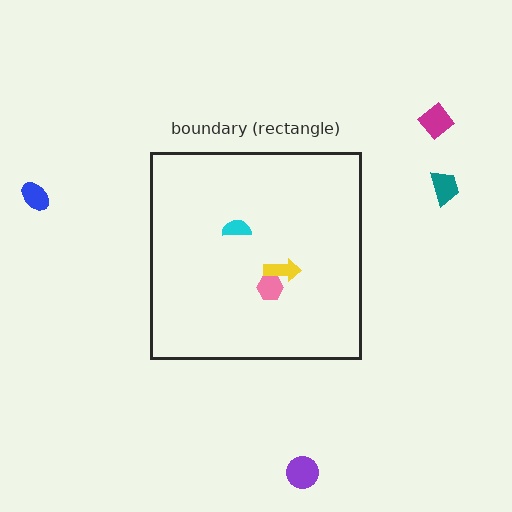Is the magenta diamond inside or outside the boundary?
Outside.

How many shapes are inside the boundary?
3 inside, 4 outside.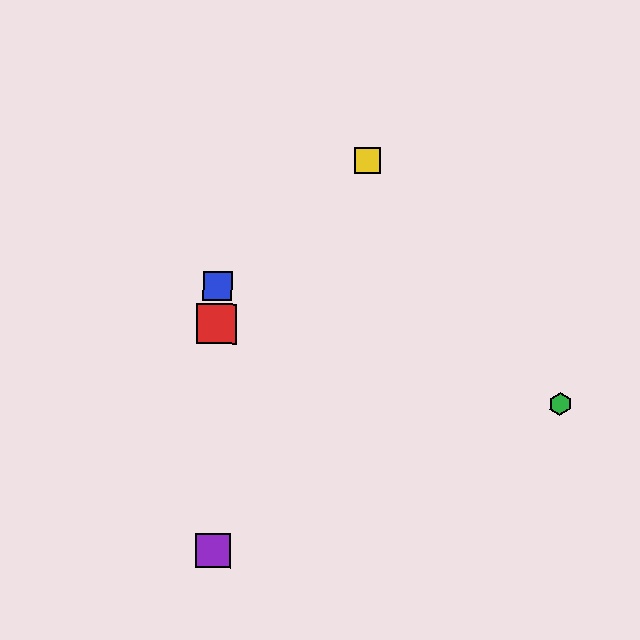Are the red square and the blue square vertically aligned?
Yes, both are at x≈217.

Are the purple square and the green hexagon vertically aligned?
No, the purple square is at x≈213 and the green hexagon is at x≈560.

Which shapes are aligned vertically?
The red square, the blue square, the purple square are aligned vertically.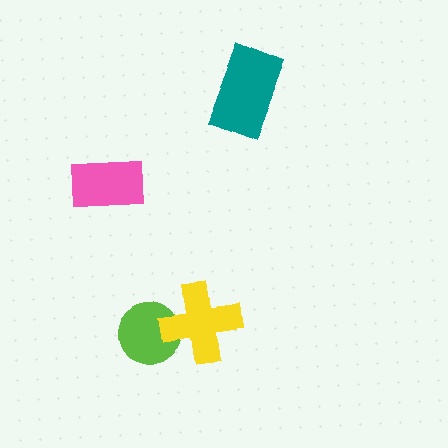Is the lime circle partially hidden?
Yes, it is partially covered by another shape.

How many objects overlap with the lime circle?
1 object overlaps with the lime circle.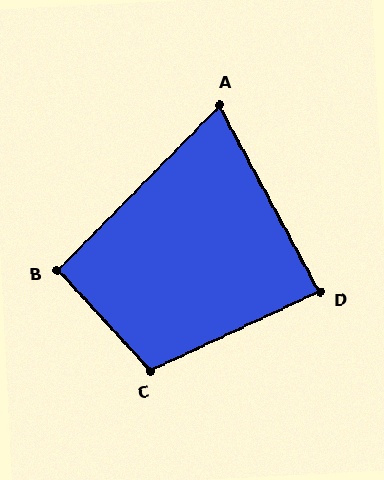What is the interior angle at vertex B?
Approximately 93 degrees (approximately right).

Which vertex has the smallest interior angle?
A, at approximately 72 degrees.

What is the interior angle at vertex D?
Approximately 87 degrees (approximately right).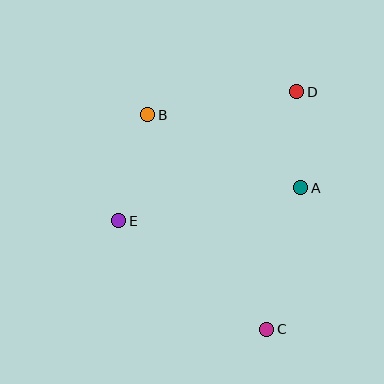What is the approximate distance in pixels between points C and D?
The distance between C and D is approximately 240 pixels.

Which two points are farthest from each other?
Points B and C are farthest from each other.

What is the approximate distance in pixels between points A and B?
The distance between A and B is approximately 170 pixels.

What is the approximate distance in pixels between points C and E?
The distance between C and E is approximately 183 pixels.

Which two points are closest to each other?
Points A and D are closest to each other.